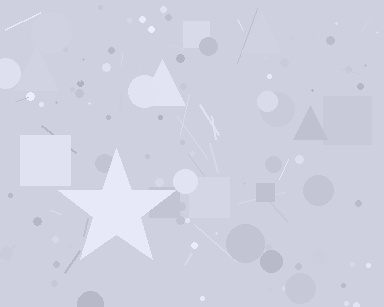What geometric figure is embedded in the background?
A star is embedded in the background.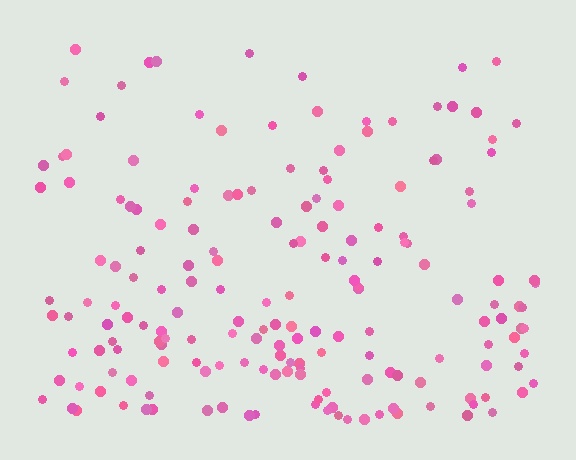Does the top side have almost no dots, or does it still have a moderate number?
Still a moderate number, just noticeably fewer than the bottom.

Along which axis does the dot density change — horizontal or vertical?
Vertical.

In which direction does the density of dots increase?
From top to bottom, with the bottom side densest.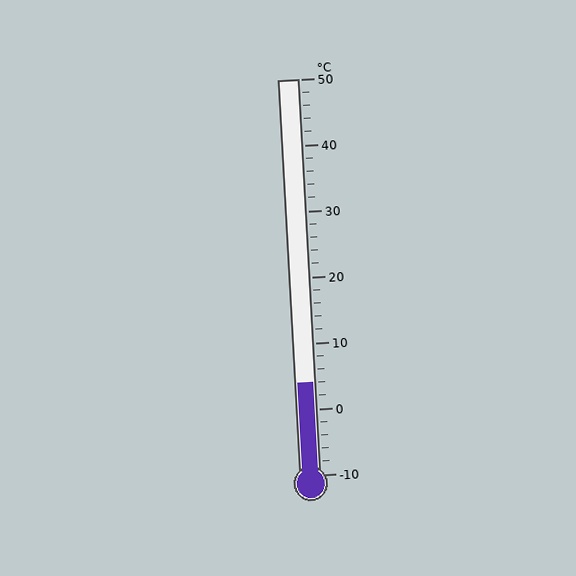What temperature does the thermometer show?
The thermometer shows approximately 4°C.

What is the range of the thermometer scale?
The thermometer scale ranges from -10°C to 50°C.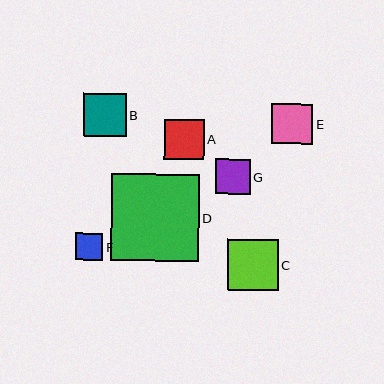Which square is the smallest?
Square F is the smallest with a size of approximately 27 pixels.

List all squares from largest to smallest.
From largest to smallest: D, C, B, E, A, G, F.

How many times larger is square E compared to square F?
Square E is approximately 1.5 times the size of square F.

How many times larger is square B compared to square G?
Square B is approximately 1.2 times the size of square G.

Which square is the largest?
Square D is the largest with a size of approximately 87 pixels.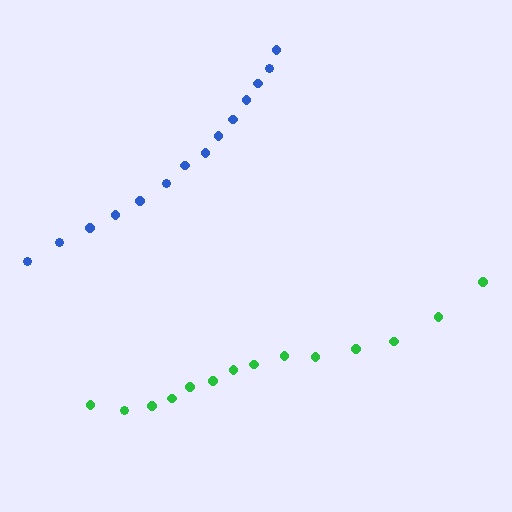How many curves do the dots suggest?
There are 2 distinct paths.